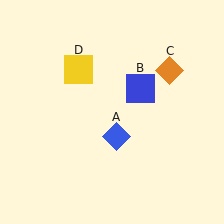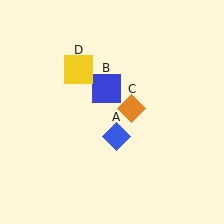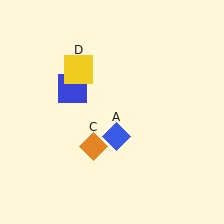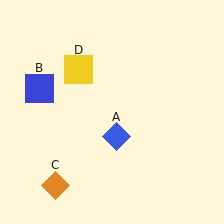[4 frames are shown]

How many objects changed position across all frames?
2 objects changed position: blue square (object B), orange diamond (object C).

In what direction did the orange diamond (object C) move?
The orange diamond (object C) moved down and to the left.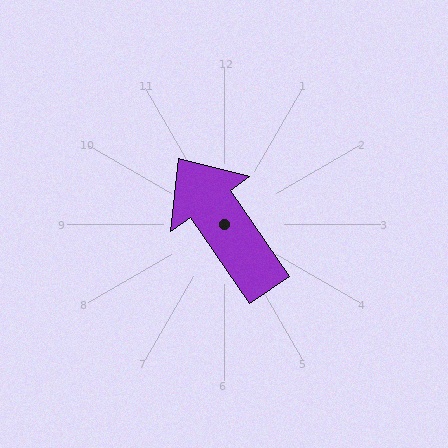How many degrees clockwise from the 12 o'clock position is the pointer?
Approximately 325 degrees.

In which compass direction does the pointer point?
Northwest.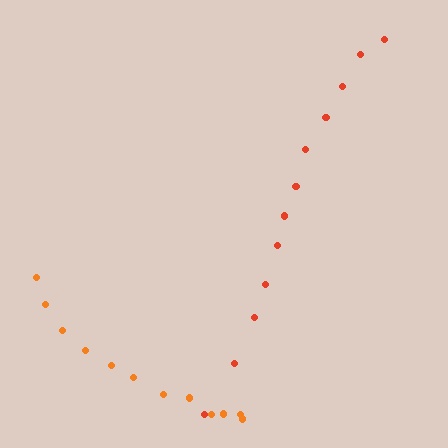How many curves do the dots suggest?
There are 2 distinct paths.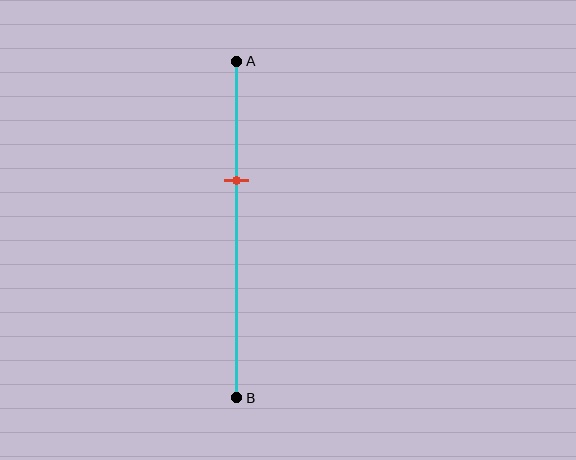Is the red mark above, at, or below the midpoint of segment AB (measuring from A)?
The red mark is above the midpoint of segment AB.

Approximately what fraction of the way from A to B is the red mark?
The red mark is approximately 35% of the way from A to B.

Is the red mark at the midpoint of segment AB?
No, the mark is at about 35% from A, not at the 50% midpoint.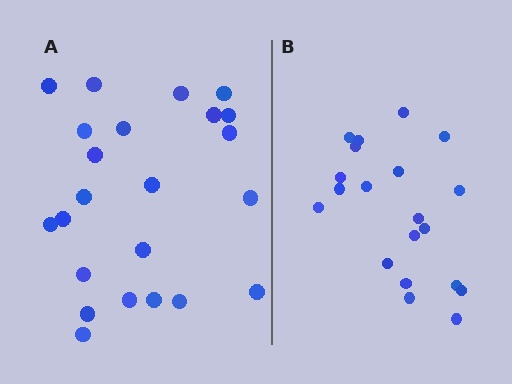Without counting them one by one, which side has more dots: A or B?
Region A (the left region) has more dots.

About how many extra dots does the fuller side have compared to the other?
Region A has just a few more — roughly 2 or 3 more dots than region B.